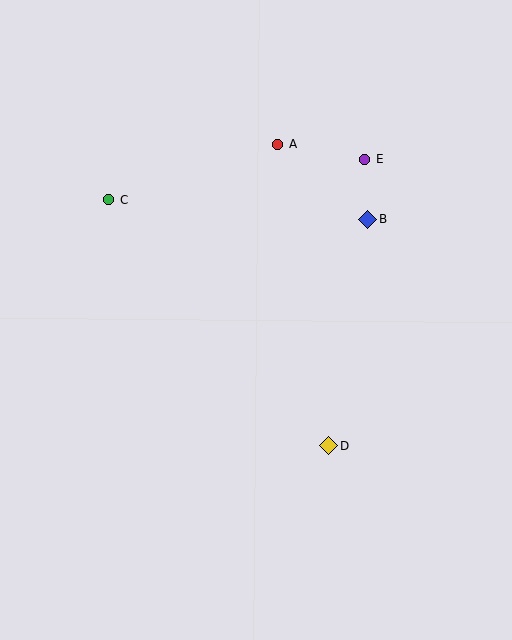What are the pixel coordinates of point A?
Point A is at (278, 144).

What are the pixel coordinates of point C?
Point C is at (109, 199).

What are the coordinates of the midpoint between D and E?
The midpoint between D and E is at (347, 302).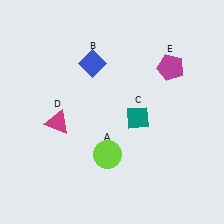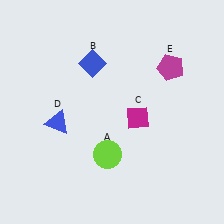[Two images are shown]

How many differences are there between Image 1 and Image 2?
There are 2 differences between the two images.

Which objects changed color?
C changed from teal to magenta. D changed from magenta to blue.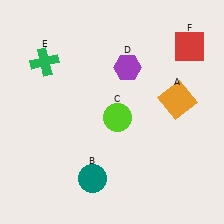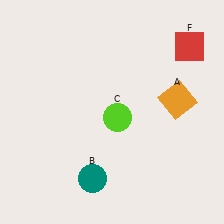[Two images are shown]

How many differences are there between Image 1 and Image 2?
There are 2 differences between the two images.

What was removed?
The green cross (E), the purple hexagon (D) were removed in Image 2.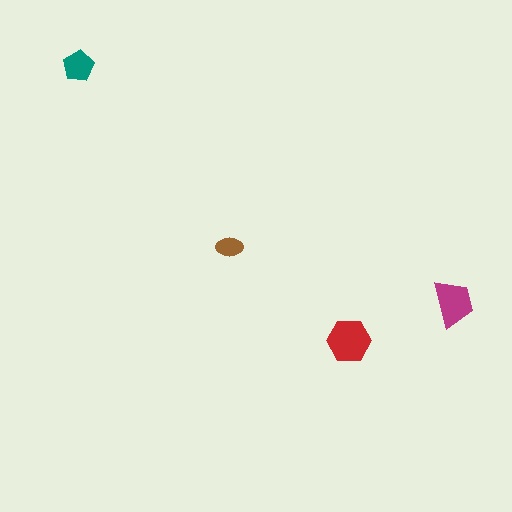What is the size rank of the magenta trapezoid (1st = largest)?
2nd.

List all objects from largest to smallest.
The red hexagon, the magenta trapezoid, the teal pentagon, the brown ellipse.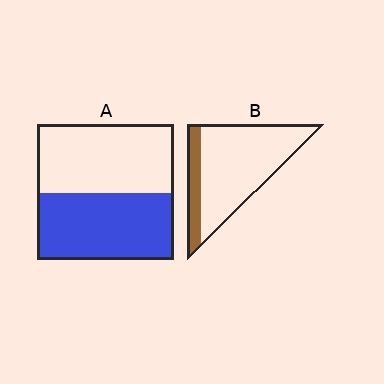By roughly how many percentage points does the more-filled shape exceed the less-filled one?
By roughly 30 percentage points (A over B).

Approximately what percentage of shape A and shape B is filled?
A is approximately 50% and B is approximately 20%.